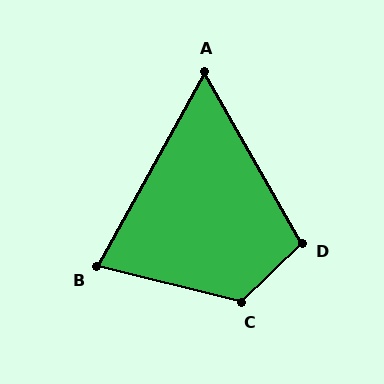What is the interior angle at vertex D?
Approximately 105 degrees (obtuse).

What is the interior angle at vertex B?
Approximately 75 degrees (acute).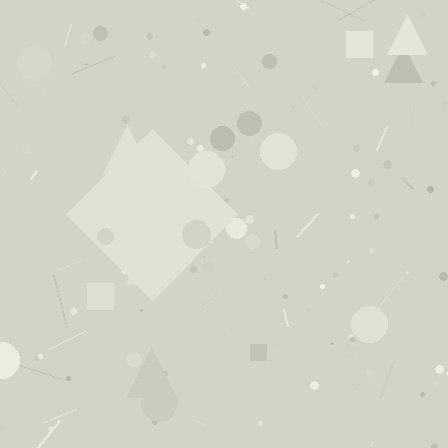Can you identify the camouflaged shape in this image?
The camouflaged shape is a diamond.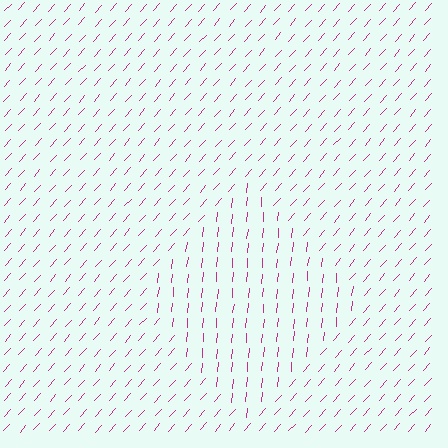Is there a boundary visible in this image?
Yes, there is a texture boundary formed by a change in line orientation.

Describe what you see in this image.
The image is filled with small magenta line segments. A diamond region in the image has lines oriented differently from the surrounding lines, creating a visible texture boundary.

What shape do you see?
I see a diamond.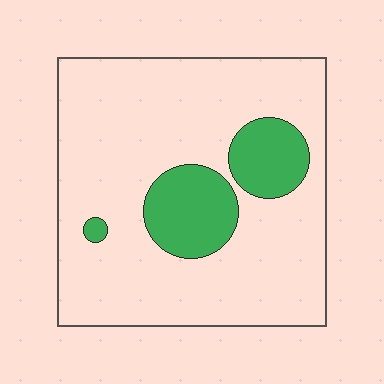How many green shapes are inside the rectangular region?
3.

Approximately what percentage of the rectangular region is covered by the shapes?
Approximately 20%.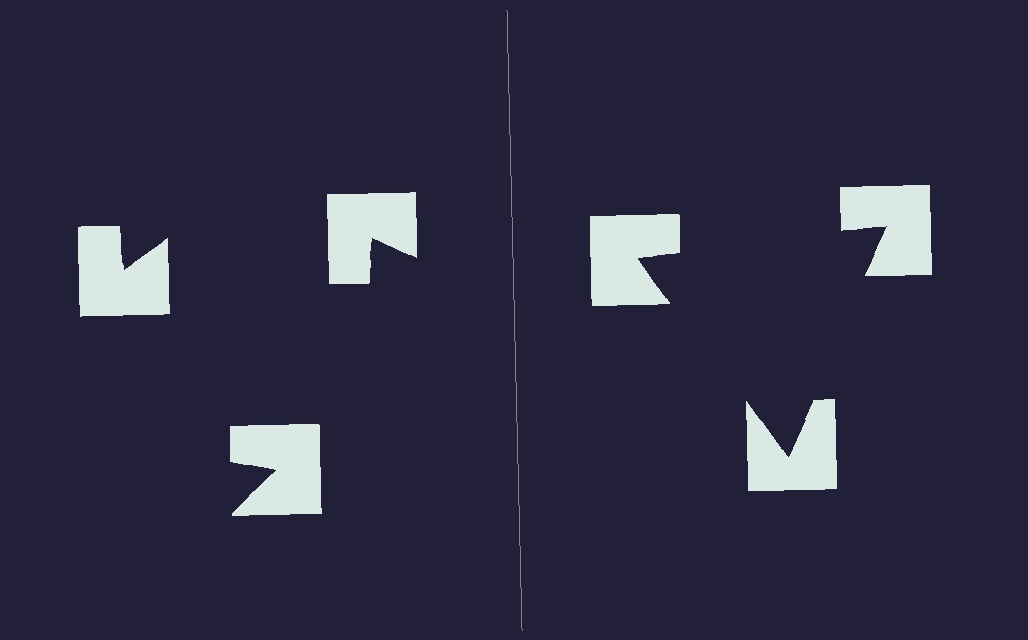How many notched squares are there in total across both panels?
6 — 3 on each side.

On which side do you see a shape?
An illusory triangle appears on the right side. On the left side the wedge cuts are rotated, so no coherent shape forms.